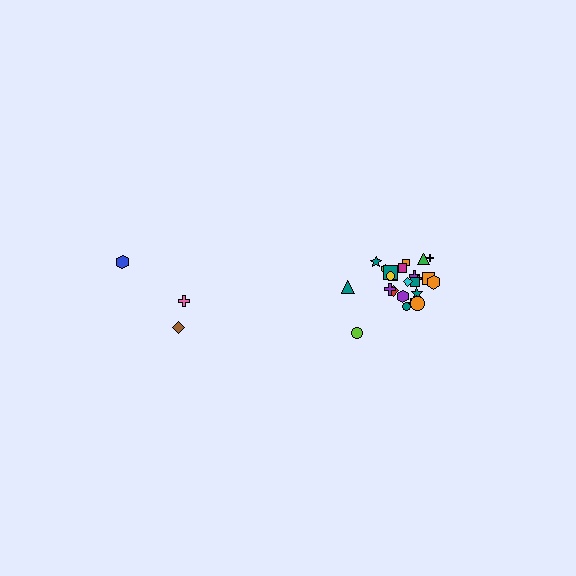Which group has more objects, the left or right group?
The right group.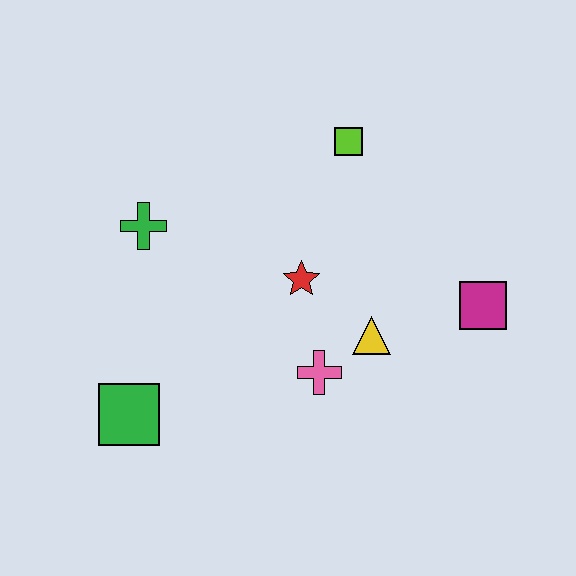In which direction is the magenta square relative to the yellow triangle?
The magenta square is to the right of the yellow triangle.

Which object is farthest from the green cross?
The magenta square is farthest from the green cross.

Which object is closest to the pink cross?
The yellow triangle is closest to the pink cross.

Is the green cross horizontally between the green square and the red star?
Yes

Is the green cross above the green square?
Yes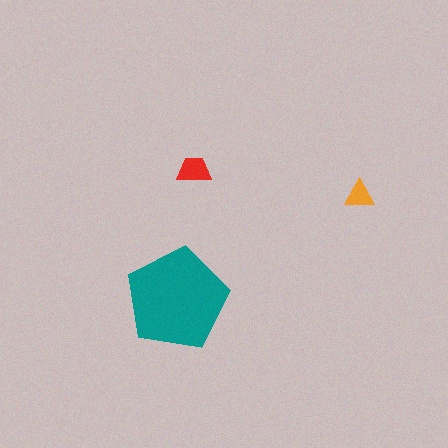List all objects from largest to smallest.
The teal pentagon, the red trapezoid, the orange triangle.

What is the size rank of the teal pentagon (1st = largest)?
1st.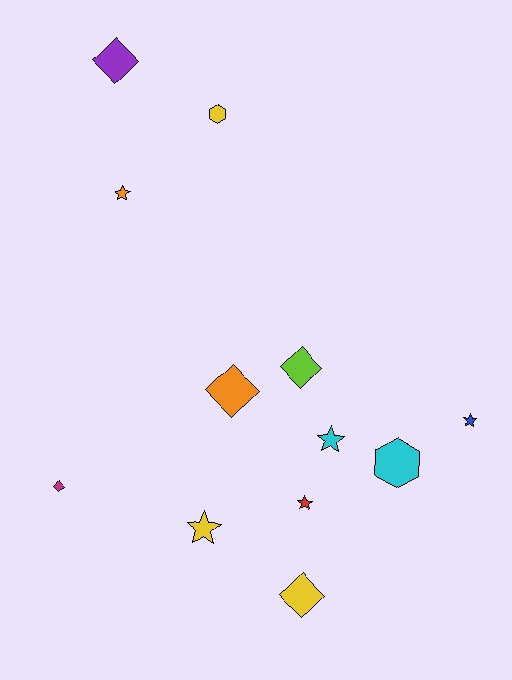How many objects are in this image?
There are 12 objects.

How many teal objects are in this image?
There are no teal objects.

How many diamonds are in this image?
There are 5 diamonds.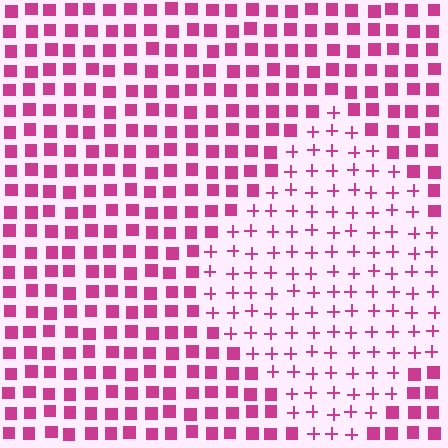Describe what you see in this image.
The image is filled with small magenta elements arranged in a uniform grid. A diamond-shaped region contains plus signs, while the surrounding area contains squares. The boundary is defined purely by the change in element shape.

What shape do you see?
I see a diamond.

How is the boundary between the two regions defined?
The boundary is defined by a change in element shape: plus signs inside vs. squares outside. All elements share the same color and spacing.